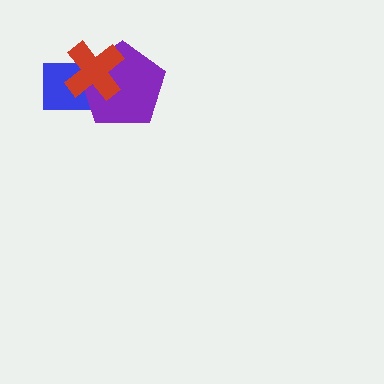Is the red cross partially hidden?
No, no other shape covers it.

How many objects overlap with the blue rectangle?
2 objects overlap with the blue rectangle.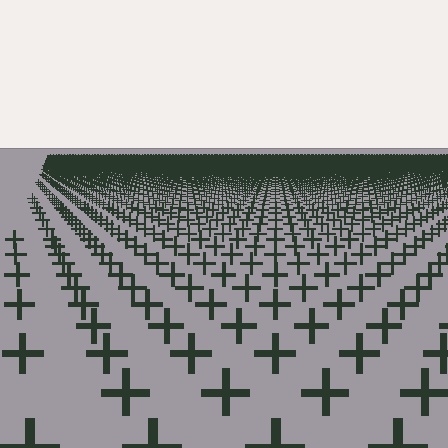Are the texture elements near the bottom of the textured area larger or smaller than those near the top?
Larger. Near the bottom, elements are closer to the viewer and appear at a bigger on-screen size.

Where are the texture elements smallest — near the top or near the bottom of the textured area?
Near the top.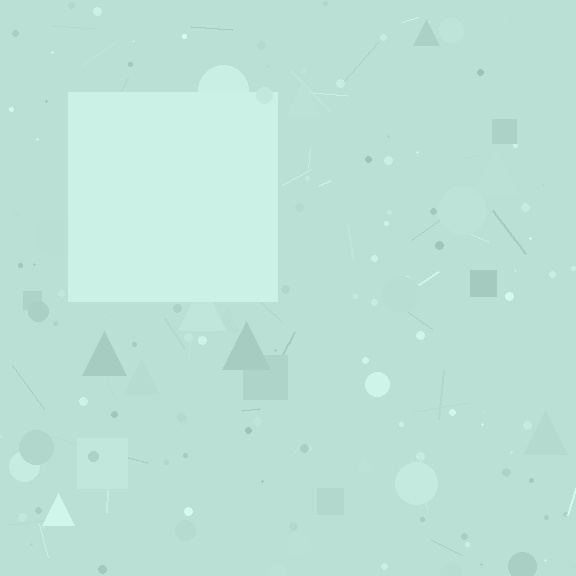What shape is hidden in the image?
A square is hidden in the image.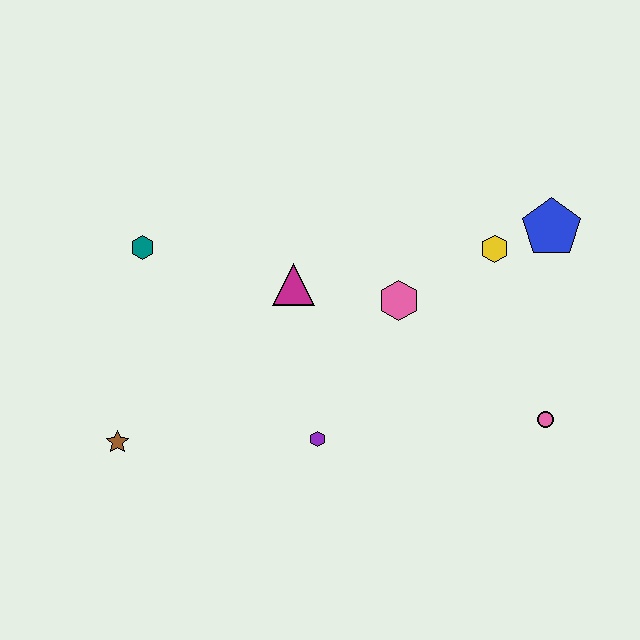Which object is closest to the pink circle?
The yellow hexagon is closest to the pink circle.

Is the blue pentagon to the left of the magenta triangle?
No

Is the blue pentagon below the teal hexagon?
No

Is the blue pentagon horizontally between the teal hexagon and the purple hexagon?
No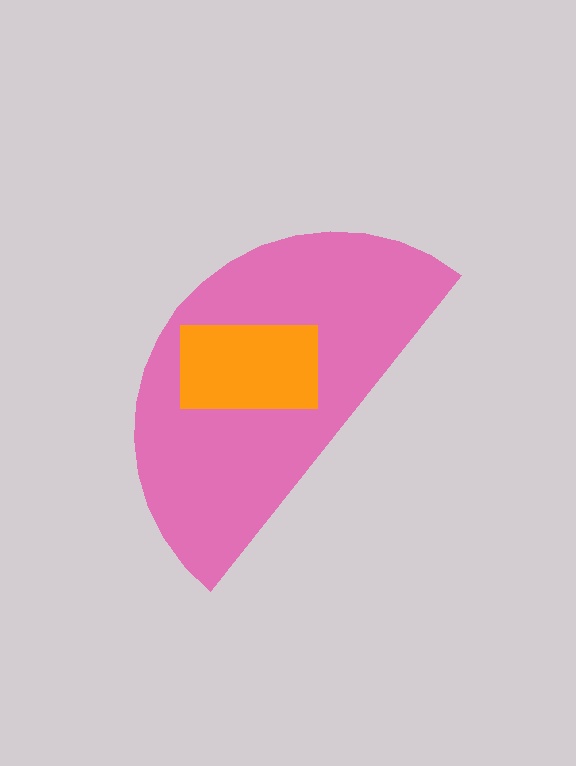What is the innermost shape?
The orange rectangle.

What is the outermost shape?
The pink semicircle.